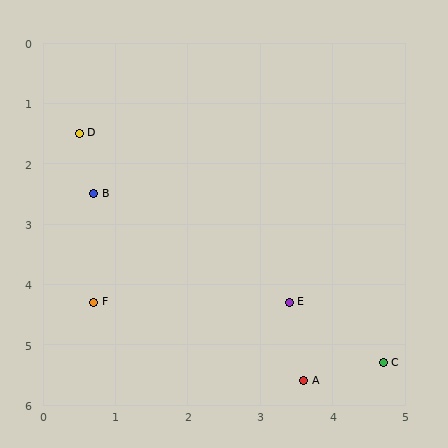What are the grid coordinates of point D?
Point D is at approximately (0.5, 1.5).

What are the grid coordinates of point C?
Point C is at approximately (4.7, 5.3).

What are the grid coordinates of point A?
Point A is at approximately (3.6, 5.6).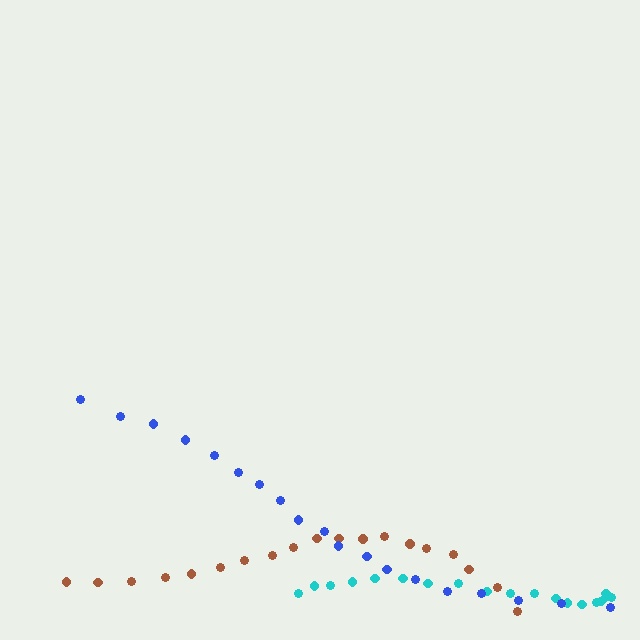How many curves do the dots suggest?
There are 3 distinct paths.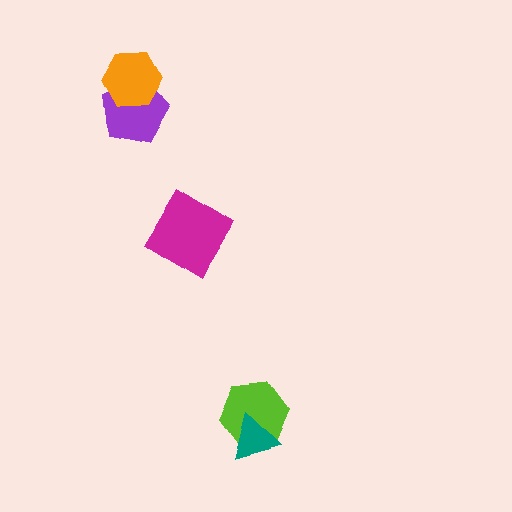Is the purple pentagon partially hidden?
Yes, it is partially covered by another shape.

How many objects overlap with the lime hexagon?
1 object overlaps with the lime hexagon.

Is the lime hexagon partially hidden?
Yes, it is partially covered by another shape.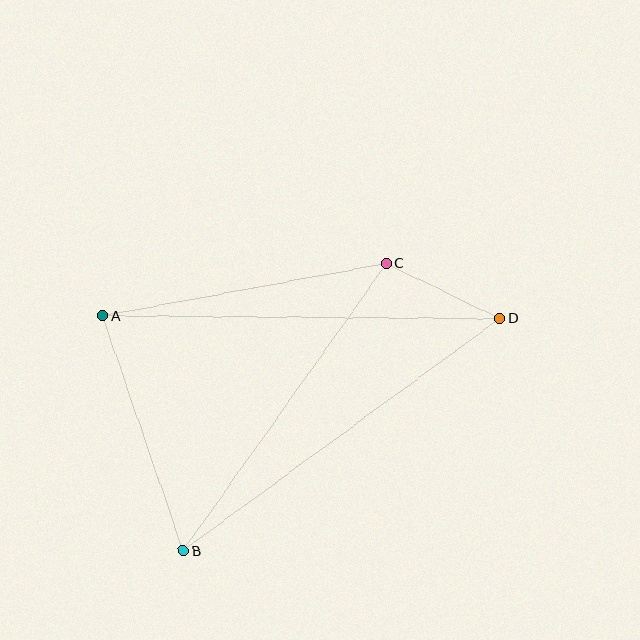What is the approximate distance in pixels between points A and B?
The distance between A and B is approximately 248 pixels.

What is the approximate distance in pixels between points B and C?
The distance between B and C is approximately 352 pixels.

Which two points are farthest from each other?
Points A and D are farthest from each other.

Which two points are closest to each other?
Points C and D are closest to each other.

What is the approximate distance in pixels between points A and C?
The distance between A and C is approximately 289 pixels.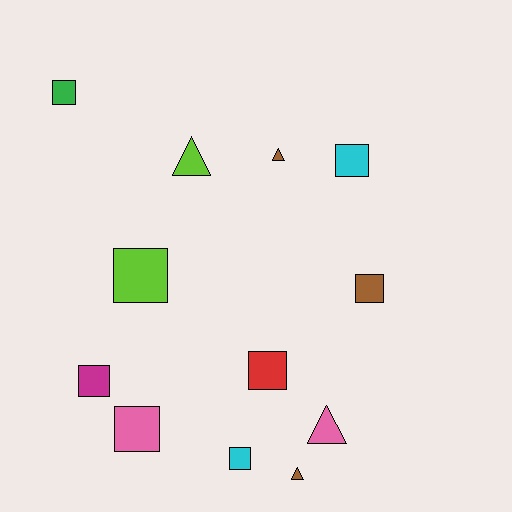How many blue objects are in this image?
There are no blue objects.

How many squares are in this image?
There are 8 squares.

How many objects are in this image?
There are 12 objects.